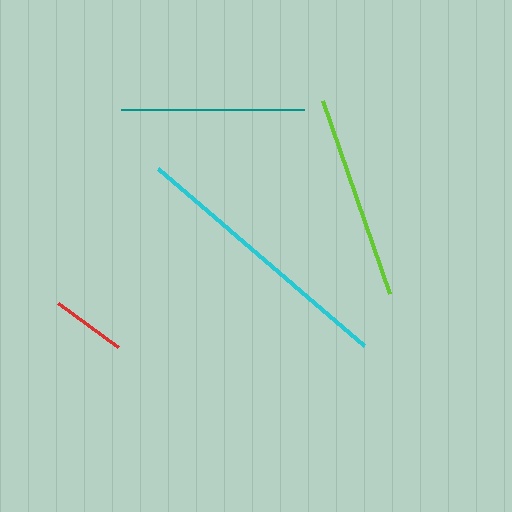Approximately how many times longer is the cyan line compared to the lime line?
The cyan line is approximately 1.3 times the length of the lime line.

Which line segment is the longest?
The cyan line is the longest at approximately 272 pixels.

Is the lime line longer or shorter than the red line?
The lime line is longer than the red line.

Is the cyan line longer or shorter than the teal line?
The cyan line is longer than the teal line.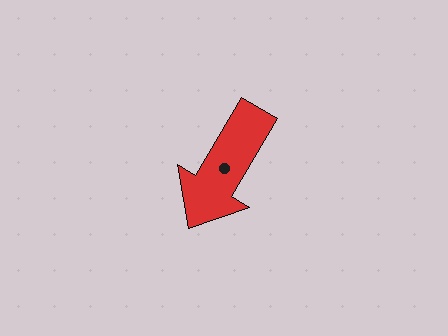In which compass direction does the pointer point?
Southwest.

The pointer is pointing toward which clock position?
Roughly 7 o'clock.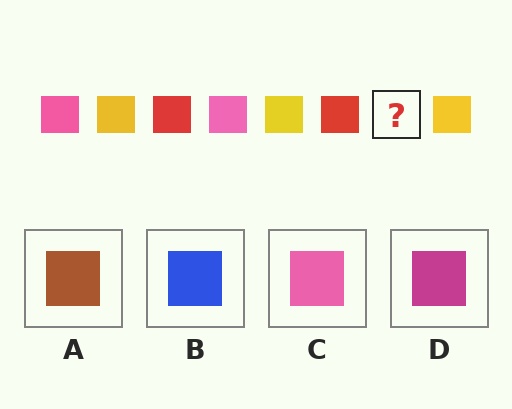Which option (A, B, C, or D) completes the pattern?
C.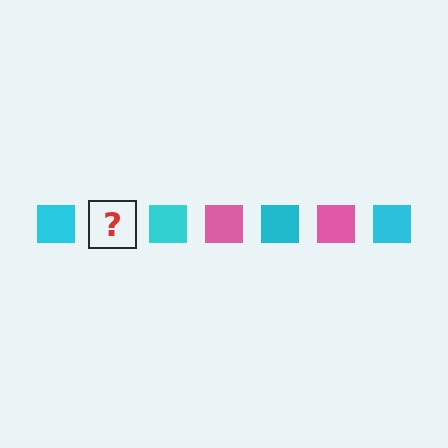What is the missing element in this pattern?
The missing element is a pink square.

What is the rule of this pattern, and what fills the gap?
The rule is that the pattern cycles through cyan, pink squares. The gap should be filled with a pink square.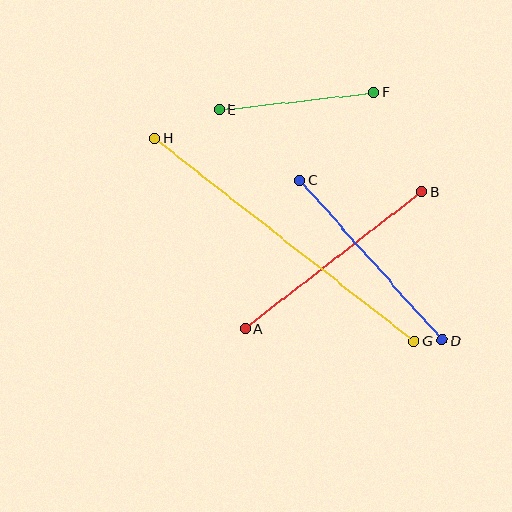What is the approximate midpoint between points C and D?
The midpoint is at approximately (371, 260) pixels.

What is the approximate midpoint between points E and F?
The midpoint is at approximately (296, 101) pixels.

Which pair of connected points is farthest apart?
Points G and H are farthest apart.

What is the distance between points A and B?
The distance is approximately 223 pixels.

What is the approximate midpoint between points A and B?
The midpoint is at approximately (333, 260) pixels.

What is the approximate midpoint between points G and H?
The midpoint is at approximately (284, 240) pixels.